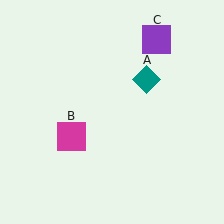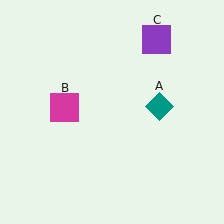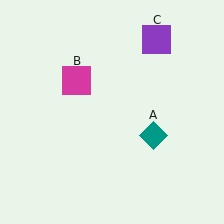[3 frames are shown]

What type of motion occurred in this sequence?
The teal diamond (object A), magenta square (object B) rotated clockwise around the center of the scene.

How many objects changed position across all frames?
2 objects changed position: teal diamond (object A), magenta square (object B).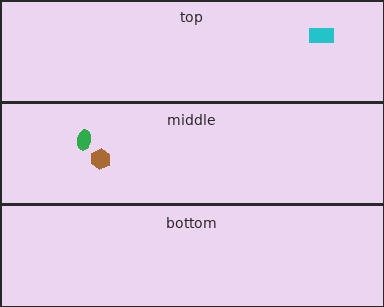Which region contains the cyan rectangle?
The top region.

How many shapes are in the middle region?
2.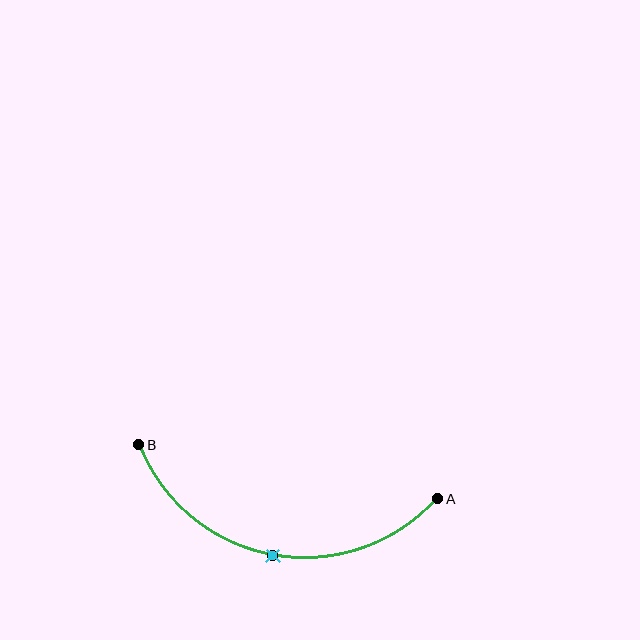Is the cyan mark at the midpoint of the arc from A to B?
Yes. The cyan mark lies on the arc at equal arc-length from both A and B — it is the arc midpoint.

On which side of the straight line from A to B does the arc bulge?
The arc bulges below the straight line connecting A and B.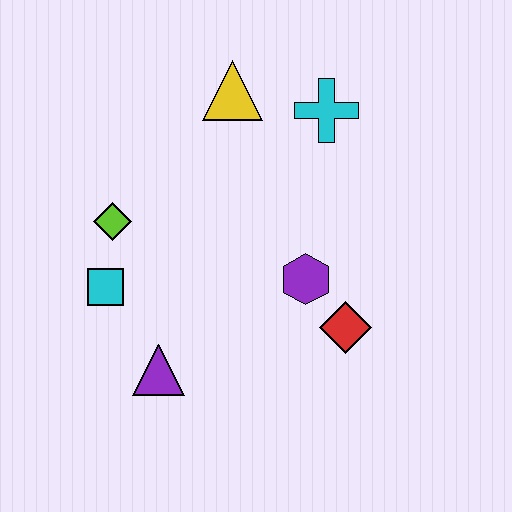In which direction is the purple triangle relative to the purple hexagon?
The purple triangle is to the left of the purple hexagon.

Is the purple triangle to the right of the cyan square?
Yes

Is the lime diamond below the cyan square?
No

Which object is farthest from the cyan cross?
The purple triangle is farthest from the cyan cross.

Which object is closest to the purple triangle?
The cyan square is closest to the purple triangle.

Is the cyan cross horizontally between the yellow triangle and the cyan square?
No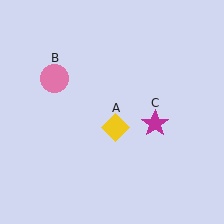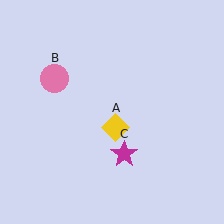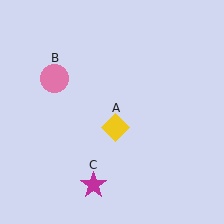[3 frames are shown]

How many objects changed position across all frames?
1 object changed position: magenta star (object C).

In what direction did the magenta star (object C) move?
The magenta star (object C) moved down and to the left.